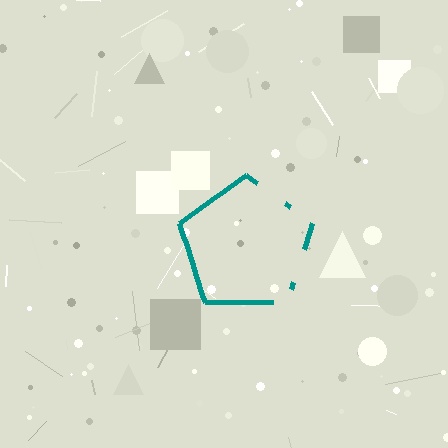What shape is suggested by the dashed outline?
The dashed outline suggests a pentagon.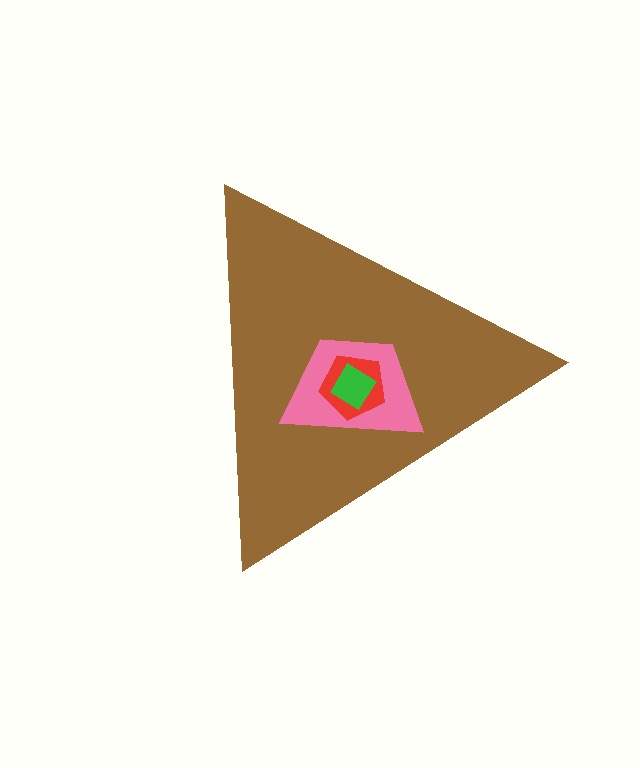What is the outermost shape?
The brown triangle.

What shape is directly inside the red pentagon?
The green diamond.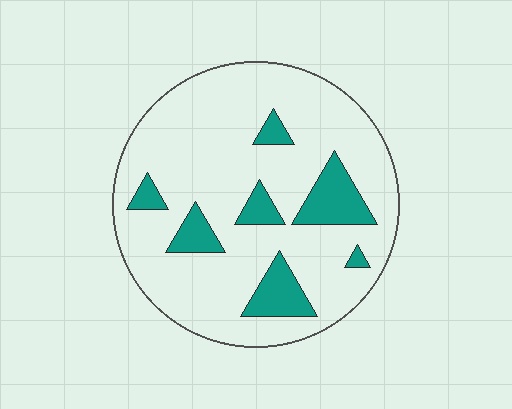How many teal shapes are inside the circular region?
7.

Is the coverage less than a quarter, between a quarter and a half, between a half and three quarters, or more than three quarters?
Less than a quarter.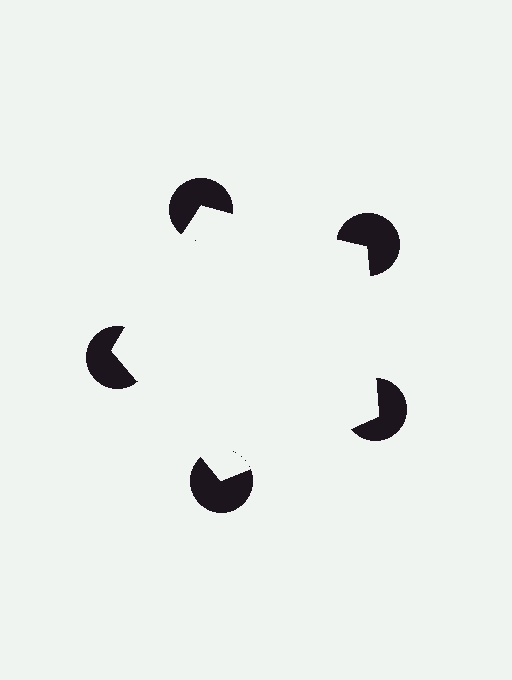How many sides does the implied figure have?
5 sides.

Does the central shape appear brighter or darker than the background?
It typically appears slightly brighter than the background, even though no actual brightness change is drawn.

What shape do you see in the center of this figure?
An illusory pentagon — its edges are inferred from the aligned wedge cuts in the pac-man discs, not physically drawn.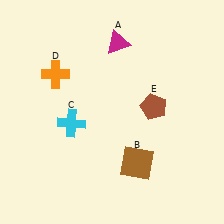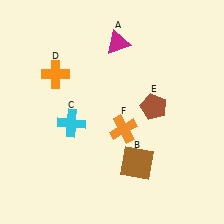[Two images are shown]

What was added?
An orange cross (F) was added in Image 2.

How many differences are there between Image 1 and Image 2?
There is 1 difference between the two images.